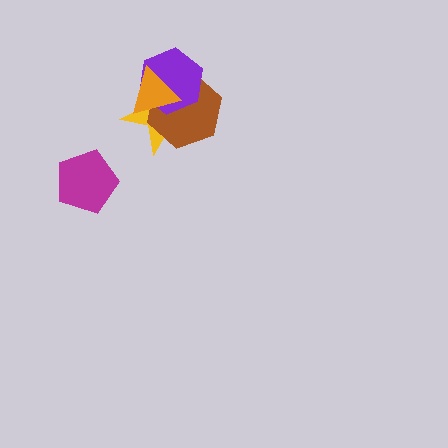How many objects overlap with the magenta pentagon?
0 objects overlap with the magenta pentagon.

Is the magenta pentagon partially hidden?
No, no other shape covers it.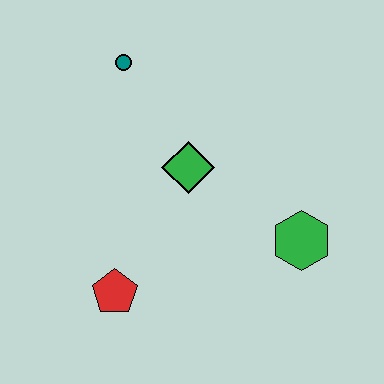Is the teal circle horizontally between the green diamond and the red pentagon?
Yes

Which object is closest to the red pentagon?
The green diamond is closest to the red pentagon.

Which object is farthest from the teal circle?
The green hexagon is farthest from the teal circle.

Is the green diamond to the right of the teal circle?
Yes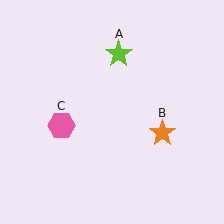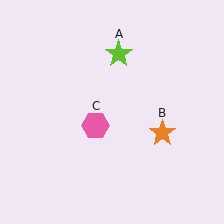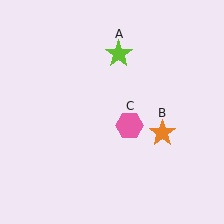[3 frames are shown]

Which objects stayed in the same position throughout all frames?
Lime star (object A) and orange star (object B) remained stationary.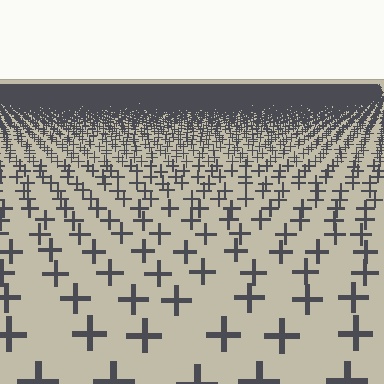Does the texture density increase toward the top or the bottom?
Density increases toward the top.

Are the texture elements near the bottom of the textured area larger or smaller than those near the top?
Larger. Near the bottom, elements are closer to the viewer and appear at a bigger on-screen size.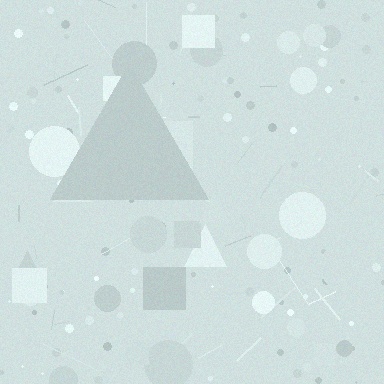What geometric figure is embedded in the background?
A triangle is embedded in the background.